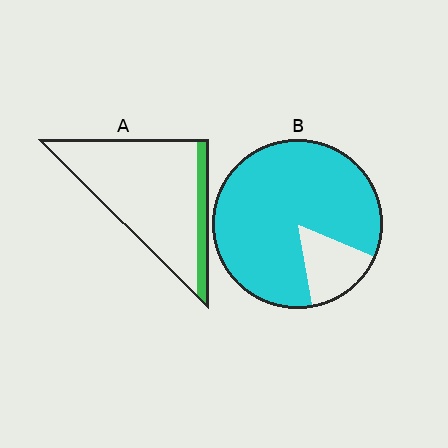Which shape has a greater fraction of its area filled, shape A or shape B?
Shape B.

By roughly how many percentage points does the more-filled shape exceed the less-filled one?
By roughly 70 percentage points (B over A).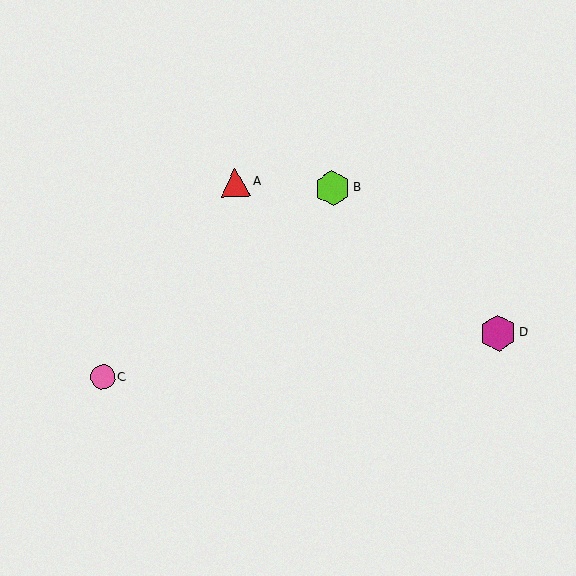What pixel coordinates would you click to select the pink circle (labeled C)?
Click at (103, 377) to select the pink circle C.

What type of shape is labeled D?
Shape D is a magenta hexagon.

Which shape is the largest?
The magenta hexagon (labeled D) is the largest.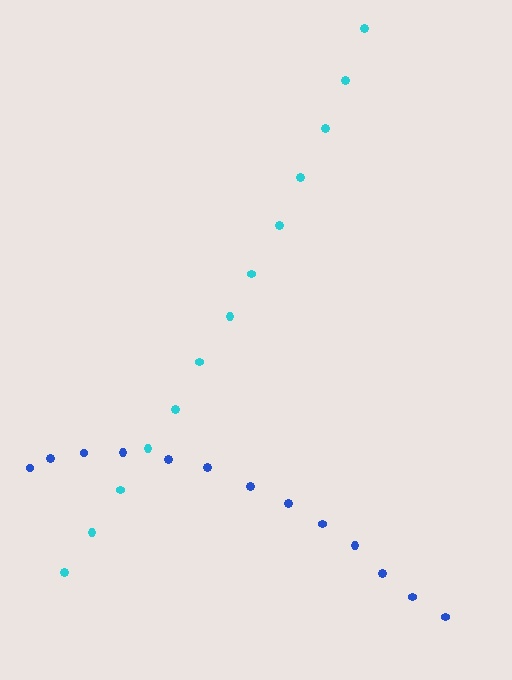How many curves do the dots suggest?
There are 2 distinct paths.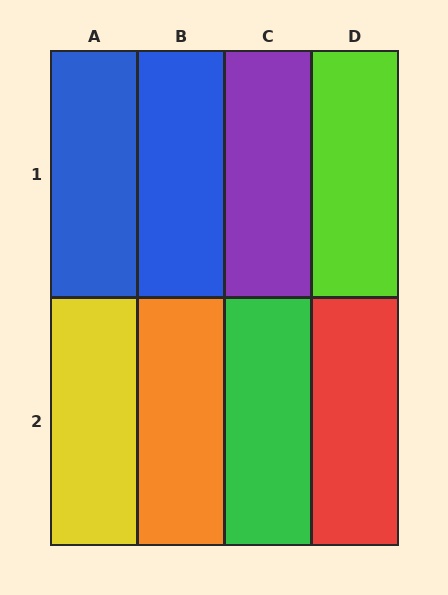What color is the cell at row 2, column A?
Yellow.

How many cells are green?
1 cell is green.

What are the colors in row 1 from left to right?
Blue, blue, purple, lime.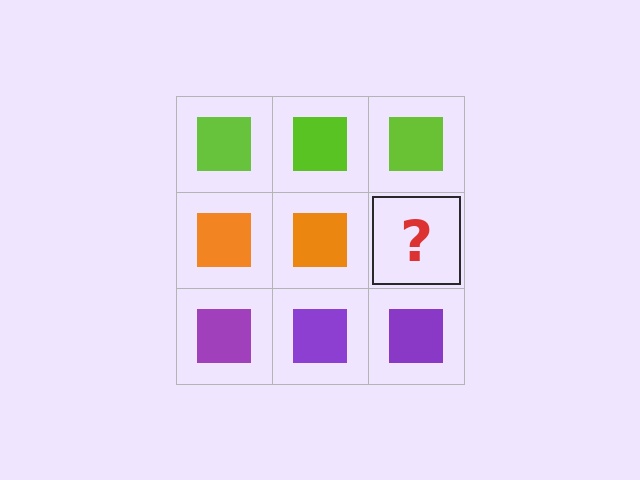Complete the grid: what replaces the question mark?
The question mark should be replaced with an orange square.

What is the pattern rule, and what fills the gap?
The rule is that each row has a consistent color. The gap should be filled with an orange square.